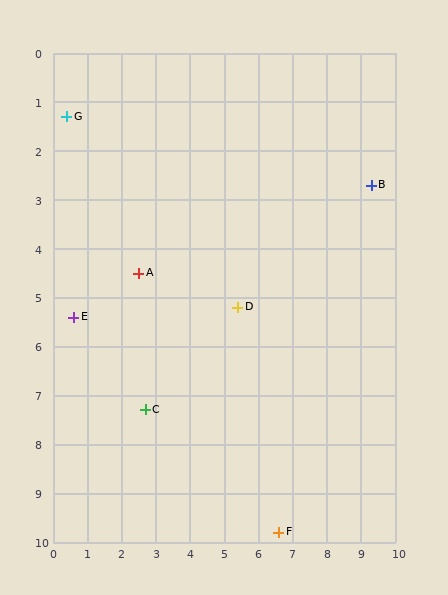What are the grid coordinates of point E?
Point E is at approximately (0.6, 5.4).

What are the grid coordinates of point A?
Point A is at approximately (2.5, 4.5).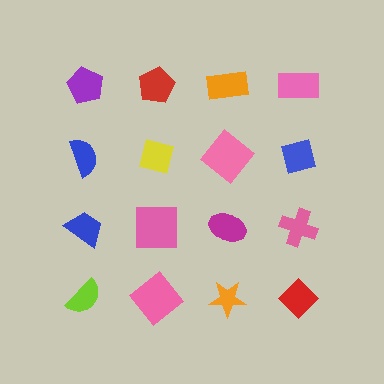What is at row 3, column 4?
A pink cross.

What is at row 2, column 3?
A pink diamond.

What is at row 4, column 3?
An orange star.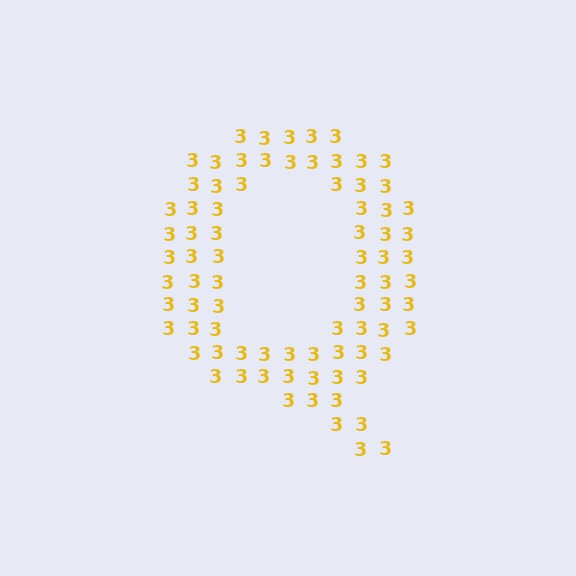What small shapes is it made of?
It is made of small digit 3's.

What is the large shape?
The large shape is the letter Q.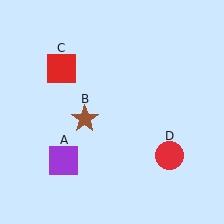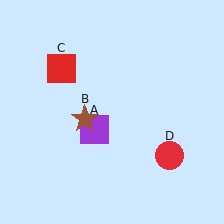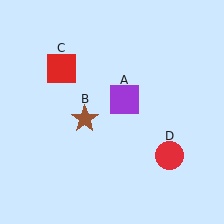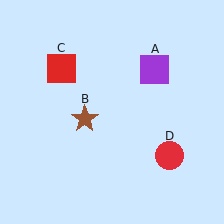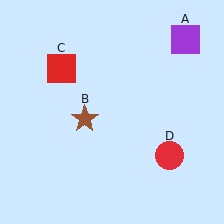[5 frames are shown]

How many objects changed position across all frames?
1 object changed position: purple square (object A).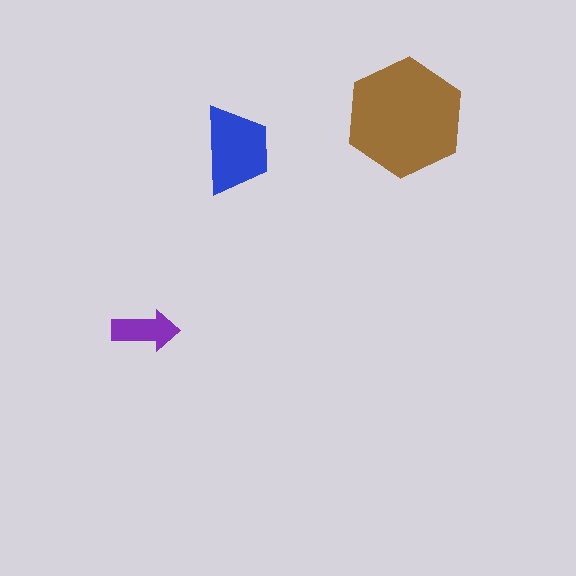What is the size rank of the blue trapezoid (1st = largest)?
2nd.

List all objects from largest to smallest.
The brown hexagon, the blue trapezoid, the purple arrow.